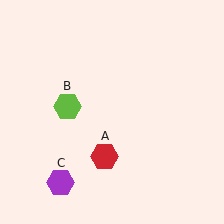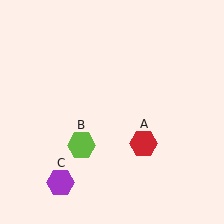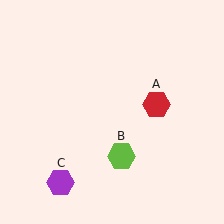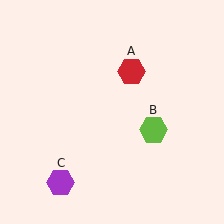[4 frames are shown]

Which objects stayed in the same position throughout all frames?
Purple hexagon (object C) remained stationary.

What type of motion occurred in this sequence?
The red hexagon (object A), lime hexagon (object B) rotated counterclockwise around the center of the scene.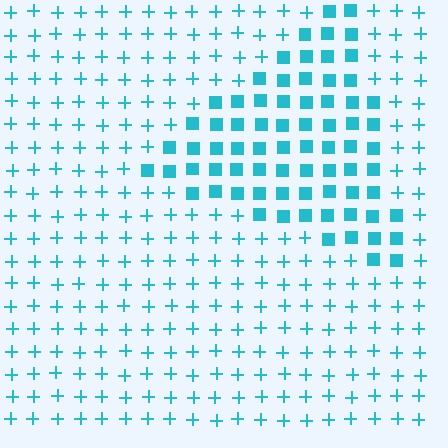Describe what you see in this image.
The image is filled with small cyan elements arranged in a uniform grid. A triangle-shaped region contains squares, while the surrounding area contains plus signs. The boundary is defined purely by the change in element shape.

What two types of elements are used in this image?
The image uses squares inside the triangle region and plus signs outside it.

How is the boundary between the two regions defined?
The boundary is defined by a change in element shape: squares inside vs. plus signs outside. All elements share the same color and spacing.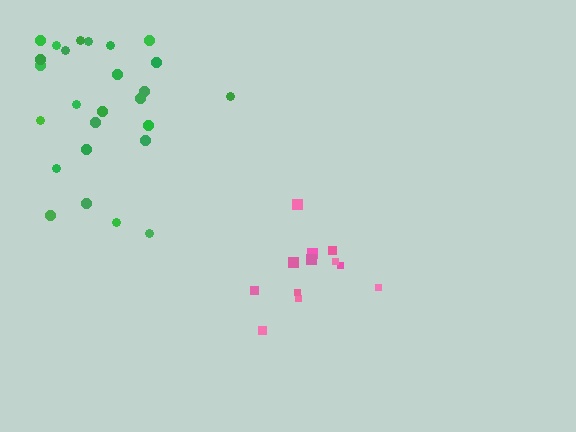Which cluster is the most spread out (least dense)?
Green.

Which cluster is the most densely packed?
Pink.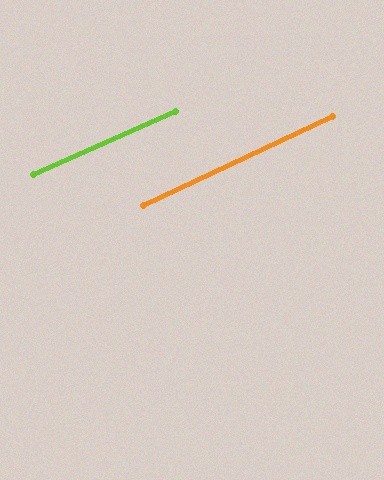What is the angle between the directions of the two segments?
Approximately 1 degree.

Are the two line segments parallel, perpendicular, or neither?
Parallel — their directions differ by only 1.4°.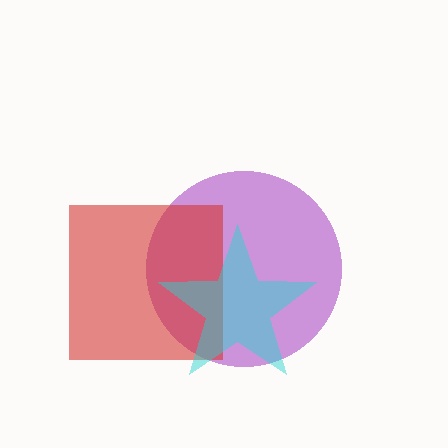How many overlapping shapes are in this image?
There are 3 overlapping shapes in the image.